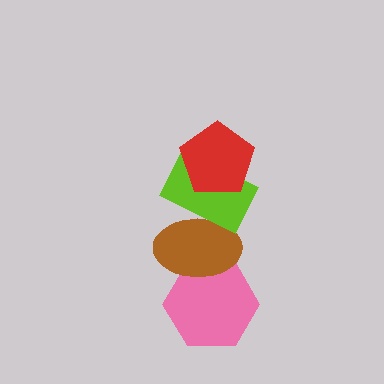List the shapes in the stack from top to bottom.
From top to bottom: the red pentagon, the lime rectangle, the brown ellipse, the pink hexagon.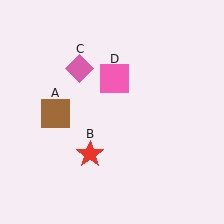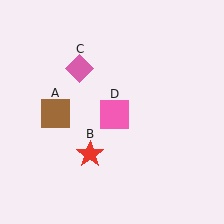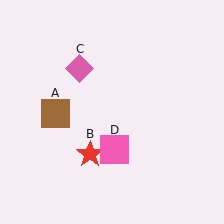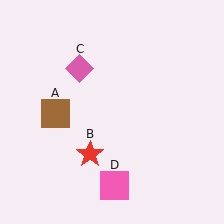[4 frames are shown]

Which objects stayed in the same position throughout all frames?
Brown square (object A) and red star (object B) and pink diamond (object C) remained stationary.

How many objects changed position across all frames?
1 object changed position: pink square (object D).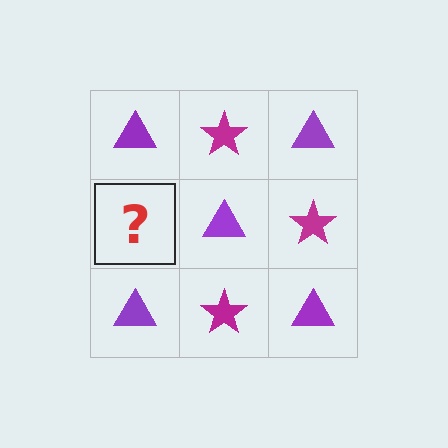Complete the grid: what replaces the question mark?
The question mark should be replaced with a magenta star.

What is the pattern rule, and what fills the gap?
The rule is that it alternates purple triangle and magenta star in a checkerboard pattern. The gap should be filled with a magenta star.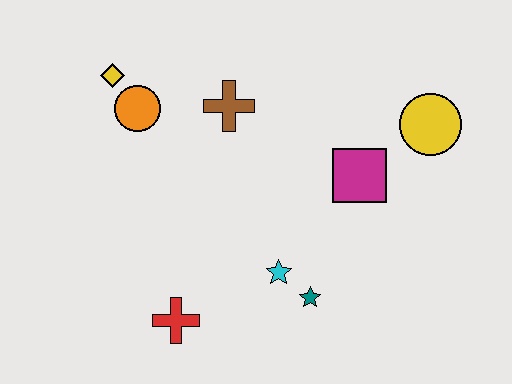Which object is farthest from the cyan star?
The yellow diamond is farthest from the cyan star.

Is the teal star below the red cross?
No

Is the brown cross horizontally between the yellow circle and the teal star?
No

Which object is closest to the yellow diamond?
The orange circle is closest to the yellow diamond.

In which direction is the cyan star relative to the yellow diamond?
The cyan star is below the yellow diamond.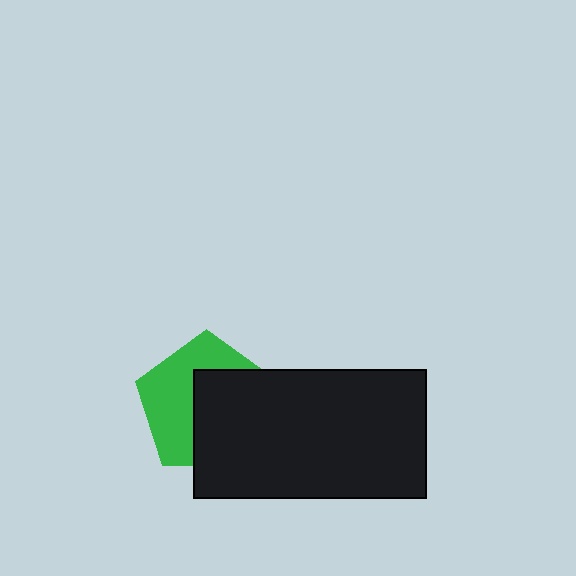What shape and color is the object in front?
The object in front is a black rectangle.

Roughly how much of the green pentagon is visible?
About half of it is visible (roughly 49%).